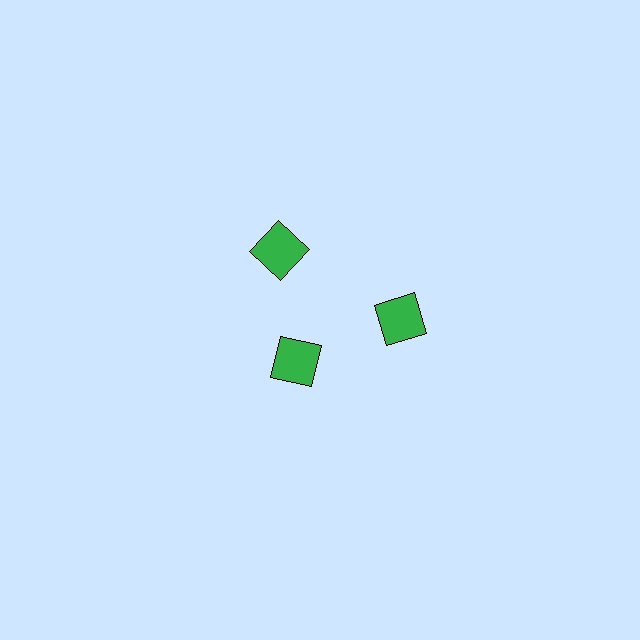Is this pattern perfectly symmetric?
No. The 3 green squares are arranged in a ring, but one element near the 7 o'clock position is pulled inward toward the center, breaking the 3-fold rotational symmetry.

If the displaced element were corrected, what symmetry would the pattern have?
It would have 3-fold rotational symmetry — the pattern would map onto itself every 120 degrees.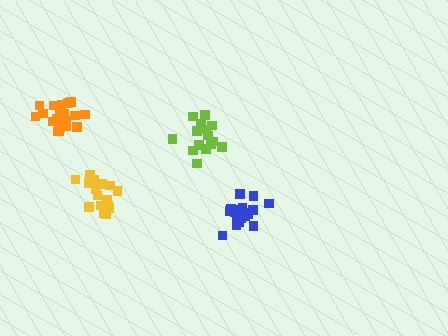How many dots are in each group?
Group 1: 15 dots, Group 2: 16 dots, Group 3: 20 dots, Group 4: 20 dots (71 total).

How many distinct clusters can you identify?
There are 4 distinct clusters.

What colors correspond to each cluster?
The clusters are colored: lime, yellow, orange, blue.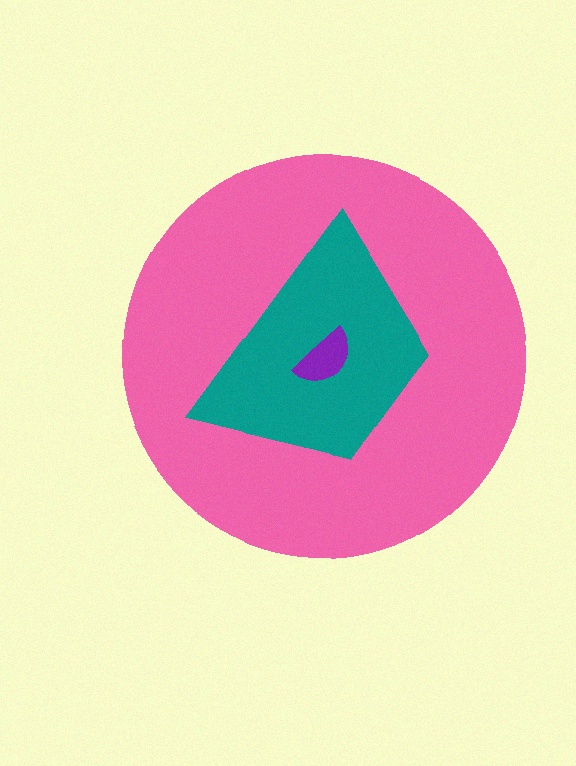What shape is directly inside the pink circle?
The teal trapezoid.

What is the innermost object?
The purple semicircle.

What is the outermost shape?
The pink circle.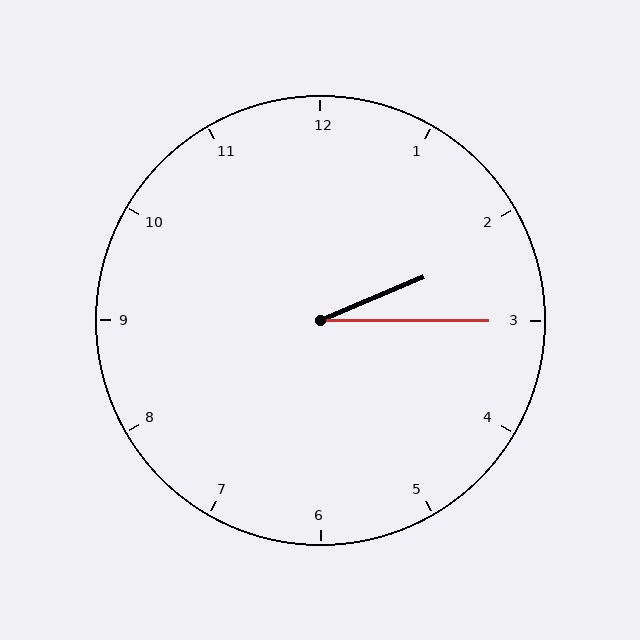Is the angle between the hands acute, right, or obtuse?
It is acute.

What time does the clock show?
2:15.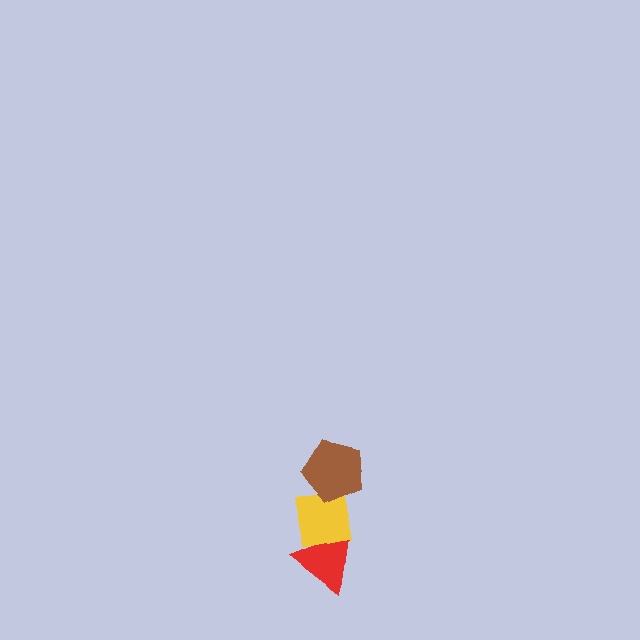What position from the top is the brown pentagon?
The brown pentagon is 1st from the top.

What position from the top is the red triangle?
The red triangle is 3rd from the top.